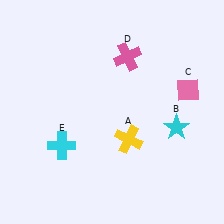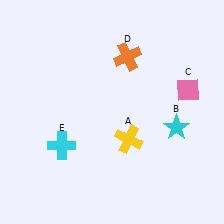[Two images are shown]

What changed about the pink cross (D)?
In Image 1, D is pink. In Image 2, it changed to orange.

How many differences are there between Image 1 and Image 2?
There is 1 difference between the two images.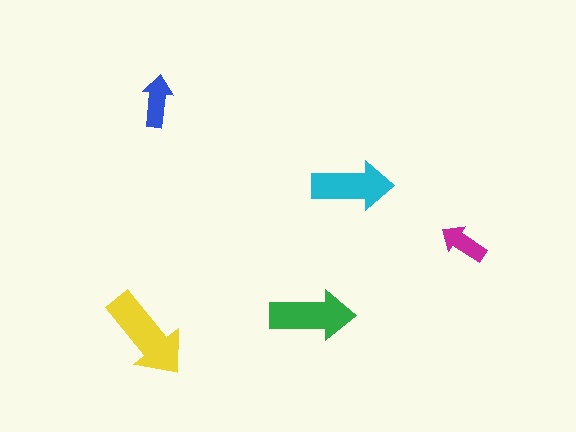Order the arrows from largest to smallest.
the yellow one, the green one, the cyan one, the blue one, the magenta one.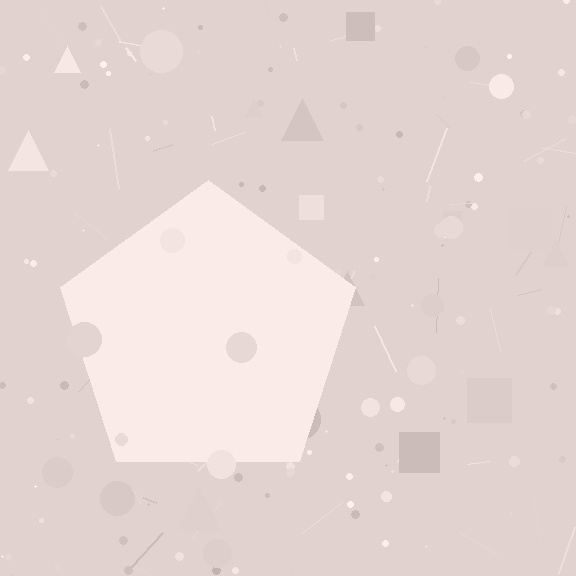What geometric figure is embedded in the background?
A pentagon is embedded in the background.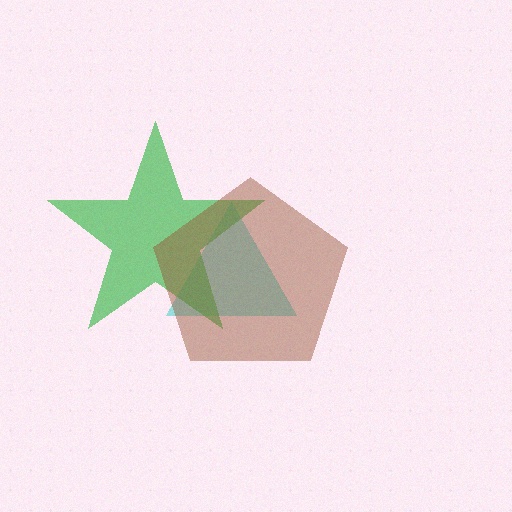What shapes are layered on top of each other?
The layered shapes are: a cyan triangle, a green star, a brown pentagon.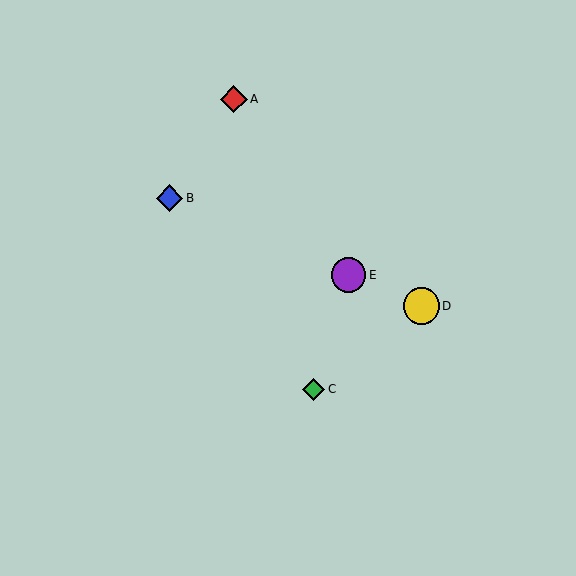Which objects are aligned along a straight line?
Objects B, D, E are aligned along a straight line.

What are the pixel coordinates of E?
Object E is at (348, 275).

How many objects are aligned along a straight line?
3 objects (B, D, E) are aligned along a straight line.